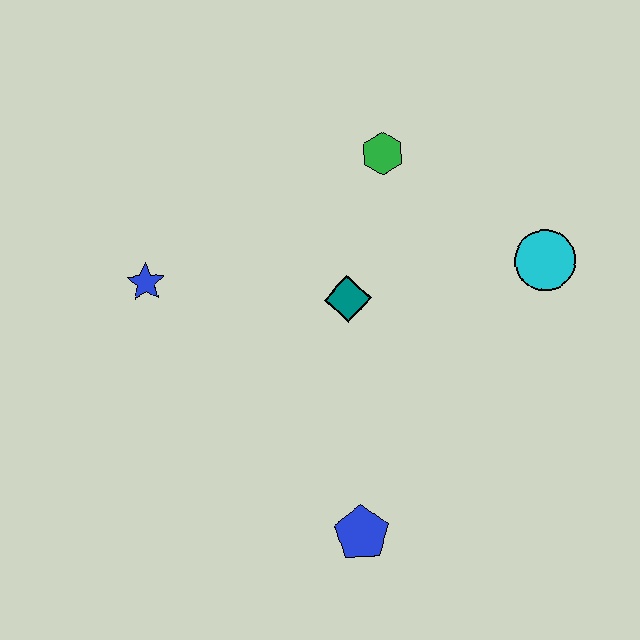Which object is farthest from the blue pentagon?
The green hexagon is farthest from the blue pentagon.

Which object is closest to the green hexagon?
The teal diamond is closest to the green hexagon.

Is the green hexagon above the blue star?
Yes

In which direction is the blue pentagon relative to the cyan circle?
The blue pentagon is below the cyan circle.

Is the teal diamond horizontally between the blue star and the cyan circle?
Yes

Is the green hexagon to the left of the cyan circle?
Yes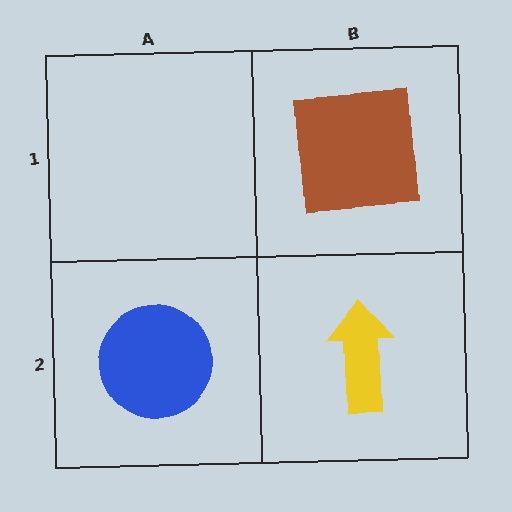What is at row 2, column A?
A blue circle.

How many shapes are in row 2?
2 shapes.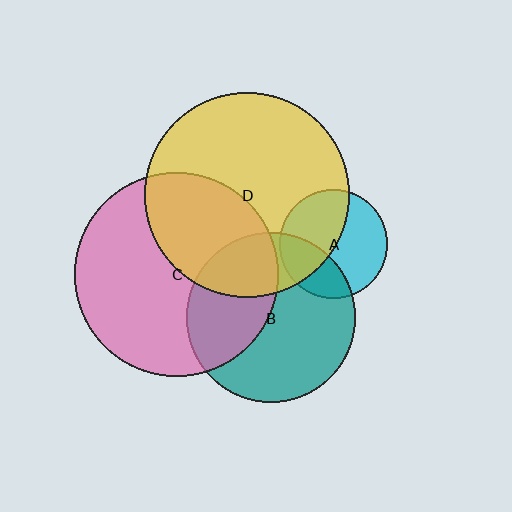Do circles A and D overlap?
Yes.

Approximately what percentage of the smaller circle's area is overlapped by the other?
Approximately 50%.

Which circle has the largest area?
Circle D (yellow).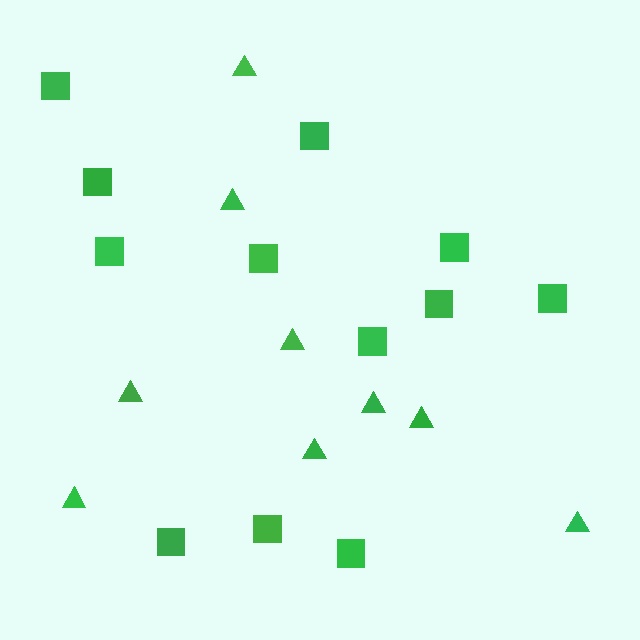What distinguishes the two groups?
There are 2 groups: one group of triangles (9) and one group of squares (12).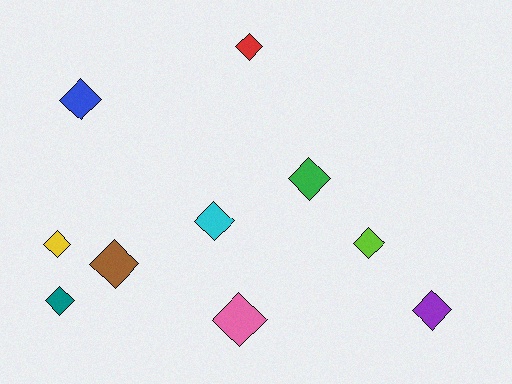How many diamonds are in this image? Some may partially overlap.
There are 10 diamonds.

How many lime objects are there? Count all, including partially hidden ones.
There is 1 lime object.